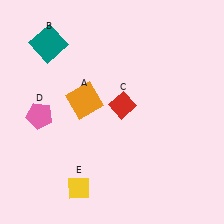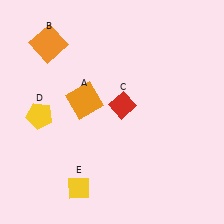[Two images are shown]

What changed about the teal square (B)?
In Image 1, B is teal. In Image 2, it changed to orange.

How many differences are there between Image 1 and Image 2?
There are 2 differences between the two images.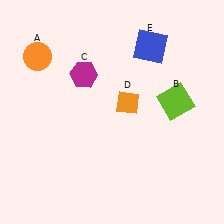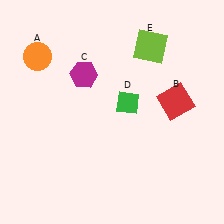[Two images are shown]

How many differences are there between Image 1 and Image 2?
There are 3 differences between the two images.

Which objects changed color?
B changed from lime to red. D changed from orange to green. E changed from blue to lime.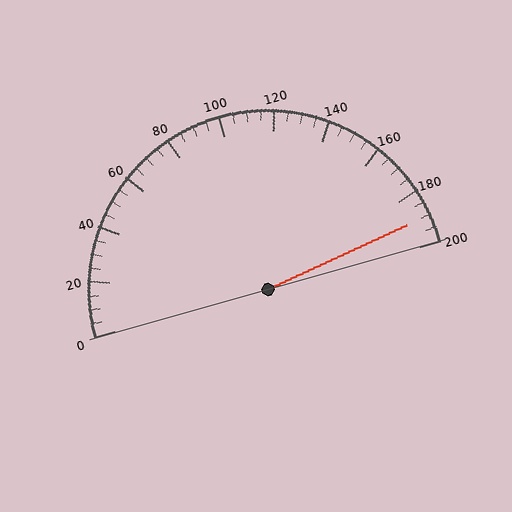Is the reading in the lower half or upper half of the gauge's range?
The reading is in the upper half of the range (0 to 200).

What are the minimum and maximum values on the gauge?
The gauge ranges from 0 to 200.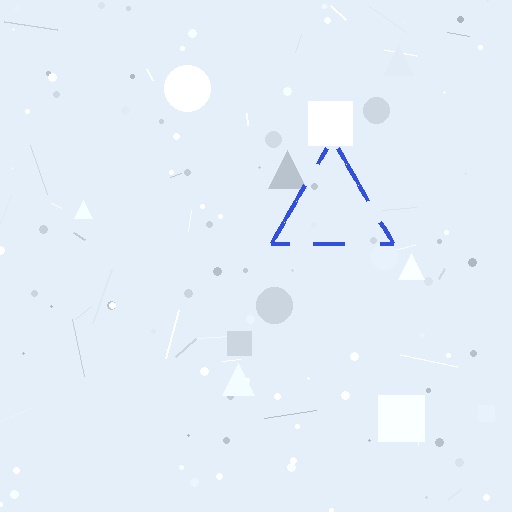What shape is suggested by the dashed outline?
The dashed outline suggests a triangle.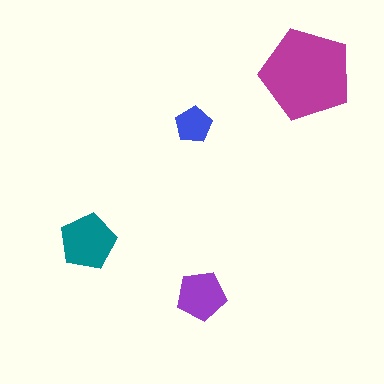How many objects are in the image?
There are 4 objects in the image.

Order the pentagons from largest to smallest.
the magenta one, the teal one, the purple one, the blue one.